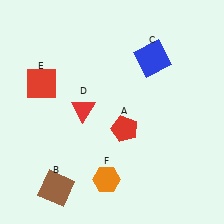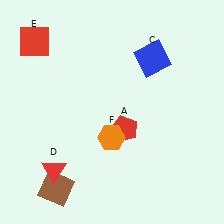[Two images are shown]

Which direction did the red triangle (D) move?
The red triangle (D) moved down.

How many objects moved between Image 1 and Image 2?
3 objects moved between the two images.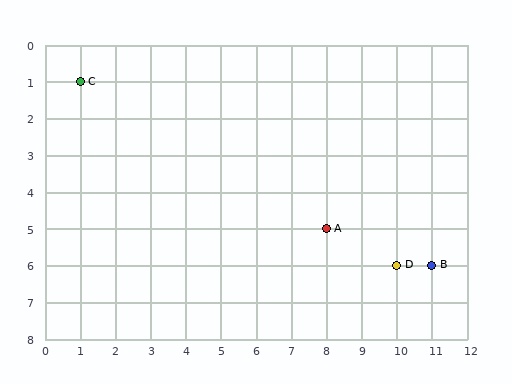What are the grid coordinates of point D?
Point D is at grid coordinates (10, 6).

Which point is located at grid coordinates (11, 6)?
Point B is at (11, 6).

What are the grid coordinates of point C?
Point C is at grid coordinates (1, 1).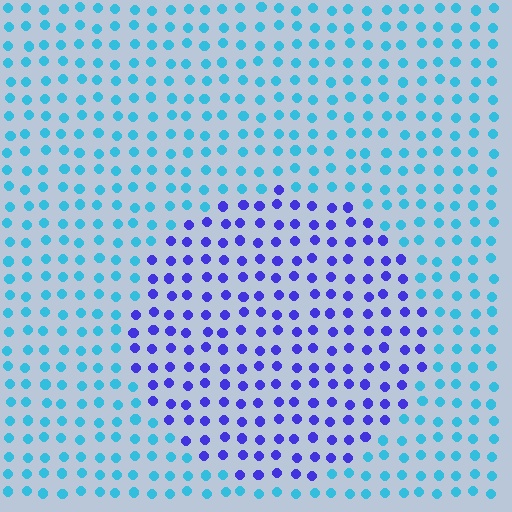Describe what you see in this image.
The image is filled with small cyan elements in a uniform arrangement. A circle-shaped region is visible where the elements are tinted to a slightly different hue, forming a subtle color boundary.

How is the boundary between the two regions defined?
The boundary is defined purely by a slight shift in hue (about 54 degrees). Spacing, size, and orientation are identical on both sides.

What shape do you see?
I see a circle.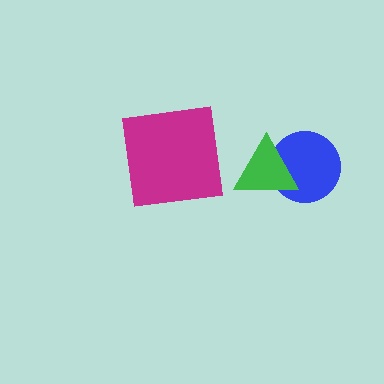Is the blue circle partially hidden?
Yes, it is partially covered by another shape.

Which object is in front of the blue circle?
The green triangle is in front of the blue circle.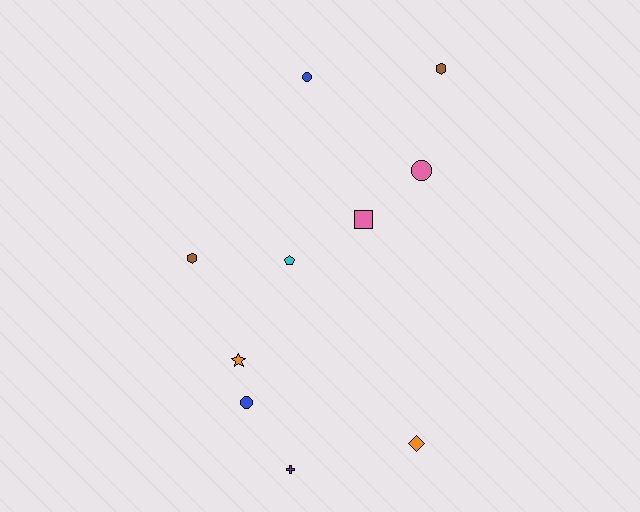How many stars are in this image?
There is 1 star.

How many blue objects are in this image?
There are 2 blue objects.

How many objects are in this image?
There are 10 objects.